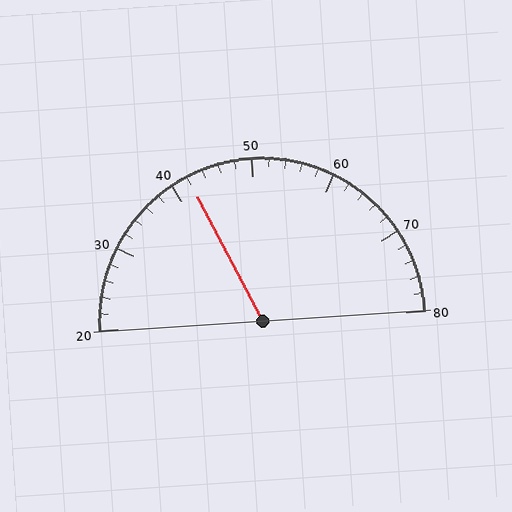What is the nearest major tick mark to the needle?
The nearest major tick mark is 40.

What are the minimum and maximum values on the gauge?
The gauge ranges from 20 to 80.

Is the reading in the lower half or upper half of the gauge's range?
The reading is in the lower half of the range (20 to 80).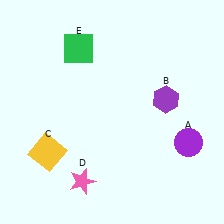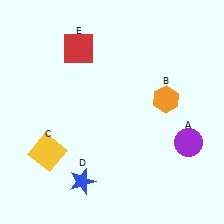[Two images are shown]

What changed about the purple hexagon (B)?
In Image 1, B is purple. In Image 2, it changed to orange.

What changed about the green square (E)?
In Image 1, E is green. In Image 2, it changed to red.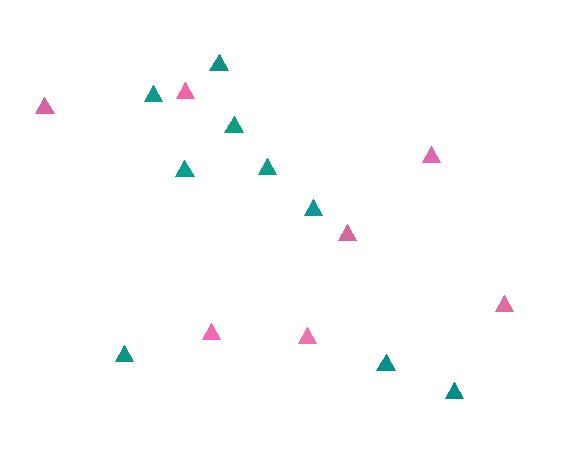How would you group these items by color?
There are 2 groups: one group of pink triangles (7) and one group of teal triangles (9).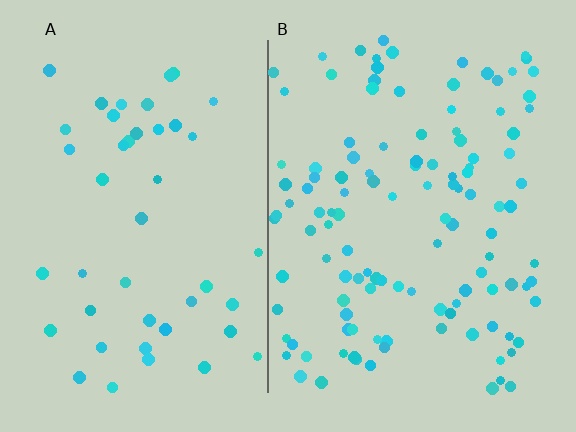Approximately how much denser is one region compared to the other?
Approximately 2.6× — region B over region A.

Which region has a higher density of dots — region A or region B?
B (the right).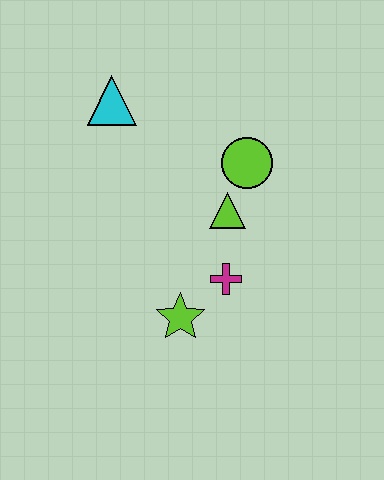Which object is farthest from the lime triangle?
The cyan triangle is farthest from the lime triangle.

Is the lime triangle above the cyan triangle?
No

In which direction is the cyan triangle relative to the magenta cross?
The cyan triangle is above the magenta cross.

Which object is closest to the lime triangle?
The lime circle is closest to the lime triangle.